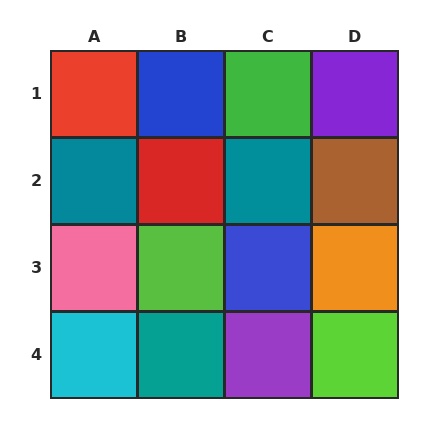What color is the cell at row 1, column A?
Red.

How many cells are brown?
1 cell is brown.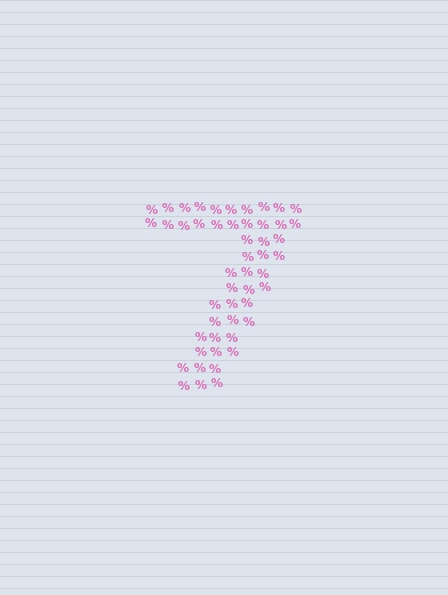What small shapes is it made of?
It is made of small percent signs.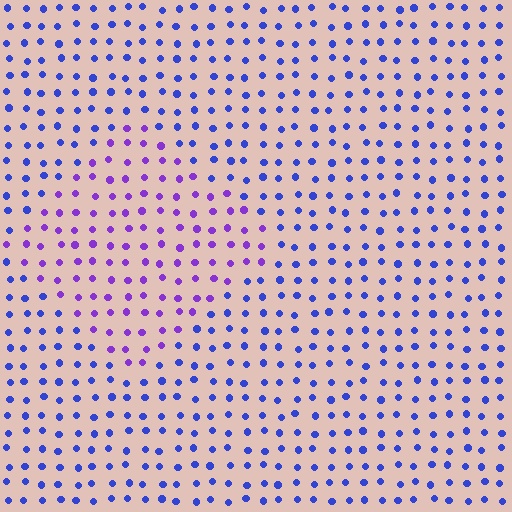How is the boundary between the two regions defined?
The boundary is defined purely by a slight shift in hue (about 38 degrees). Spacing, size, and orientation are identical on both sides.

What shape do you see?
I see a diamond.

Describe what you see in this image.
The image is filled with small blue elements in a uniform arrangement. A diamond-shaped region is visible where the elements are tinted to a slightly different hue, forming a subtle color boundary.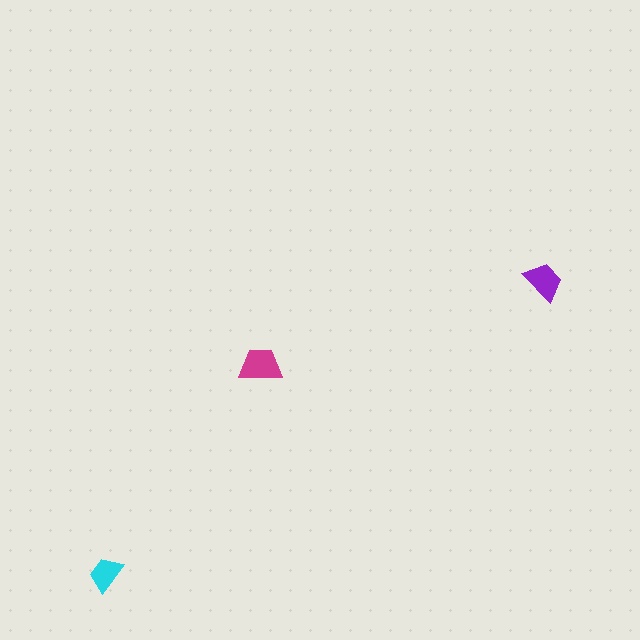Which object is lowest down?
The cyan trapezoid is bottommost.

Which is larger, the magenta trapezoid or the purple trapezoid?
The magenta one.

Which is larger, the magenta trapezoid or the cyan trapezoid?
The magenta one.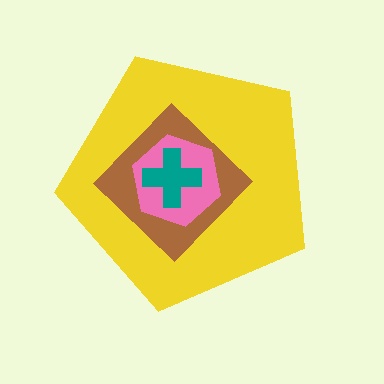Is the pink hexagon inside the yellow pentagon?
Yes.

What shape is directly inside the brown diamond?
The pink hexagon.